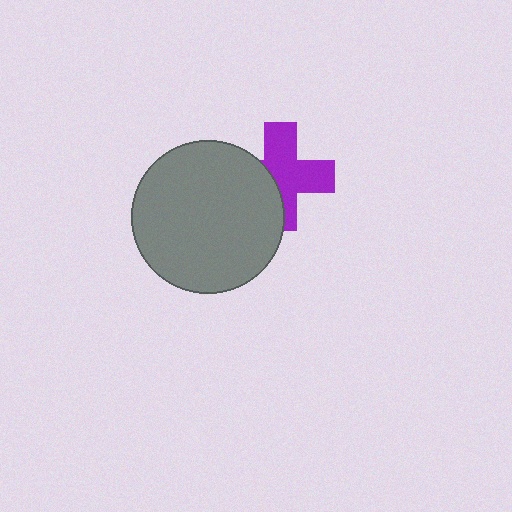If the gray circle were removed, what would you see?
You would see the complete purple cross.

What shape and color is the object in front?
The object in front is a gray circle.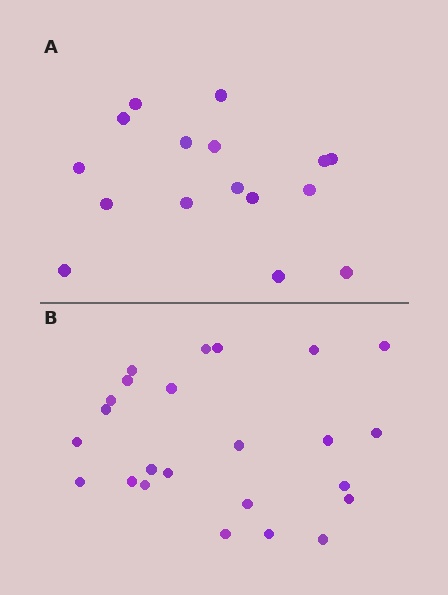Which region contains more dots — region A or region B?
Region B (the bottom region) has more dots.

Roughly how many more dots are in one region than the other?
Region B has roughly 8 or so more dots than region A.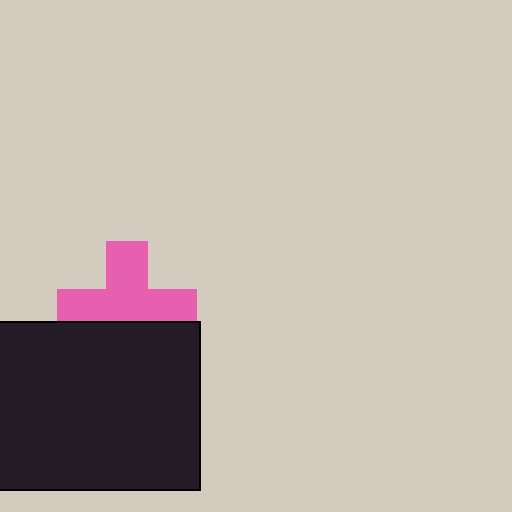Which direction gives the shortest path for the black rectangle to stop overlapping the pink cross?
Moving down gives the shortest separation.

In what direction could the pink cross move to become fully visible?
The pink cross could move up. That would shift it out from behind the black rectangle entirely.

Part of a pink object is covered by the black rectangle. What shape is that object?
It is a cross.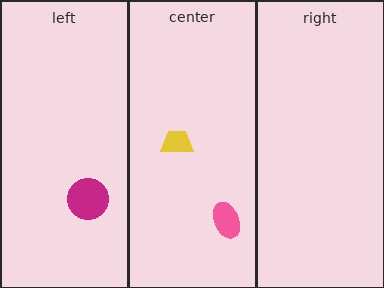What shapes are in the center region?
The pink ellipse, the yellow trapezoid.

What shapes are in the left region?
The magenta circle.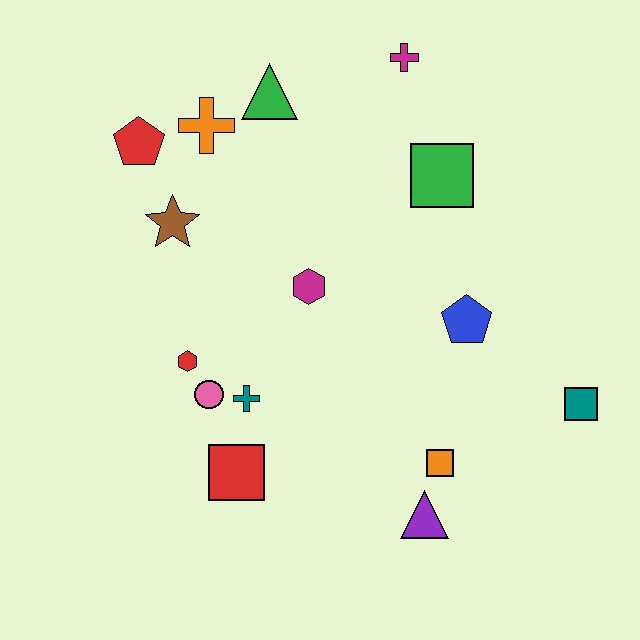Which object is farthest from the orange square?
The red pentagon is farthest from the orange square.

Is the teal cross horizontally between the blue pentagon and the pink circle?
Yes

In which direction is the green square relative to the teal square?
The green square is above the teal square.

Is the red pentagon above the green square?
Yes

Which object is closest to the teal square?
The blue pentagon is closest to the teal square.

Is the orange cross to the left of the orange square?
Yes